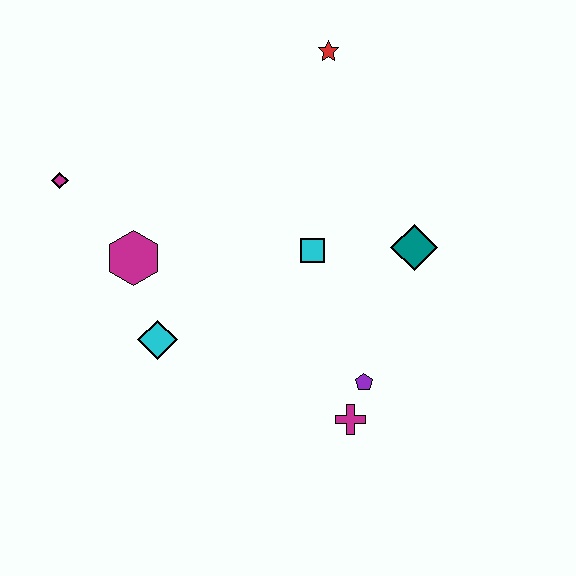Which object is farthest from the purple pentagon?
The magenta diamond is farthest from the purple pentagon.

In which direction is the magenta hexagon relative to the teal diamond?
The magenta hexagon is to the left of the teal diamond.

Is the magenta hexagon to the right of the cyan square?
No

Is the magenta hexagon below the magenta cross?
No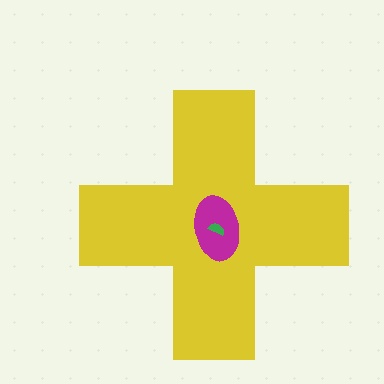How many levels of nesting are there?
3.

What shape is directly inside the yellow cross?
The magenta ellipse.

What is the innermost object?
The green semicircle.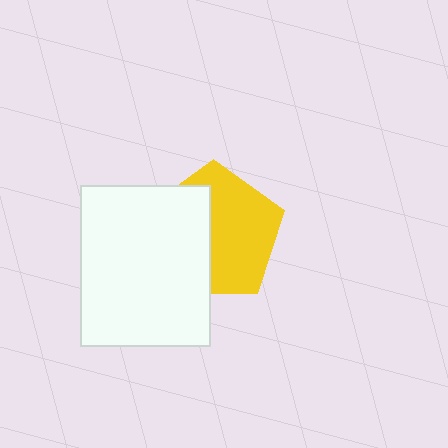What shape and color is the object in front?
The object in front is a white rectangle.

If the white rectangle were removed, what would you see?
You would see the complete yellow pentagon.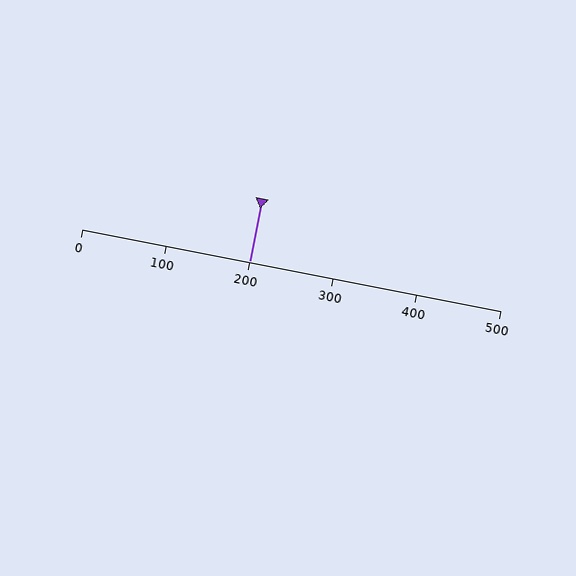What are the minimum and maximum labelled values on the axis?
The axis runs from 0 to 500.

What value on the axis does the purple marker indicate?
The marker indicates approximately 200.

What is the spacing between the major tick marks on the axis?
The major ticks are spaced 100 apart.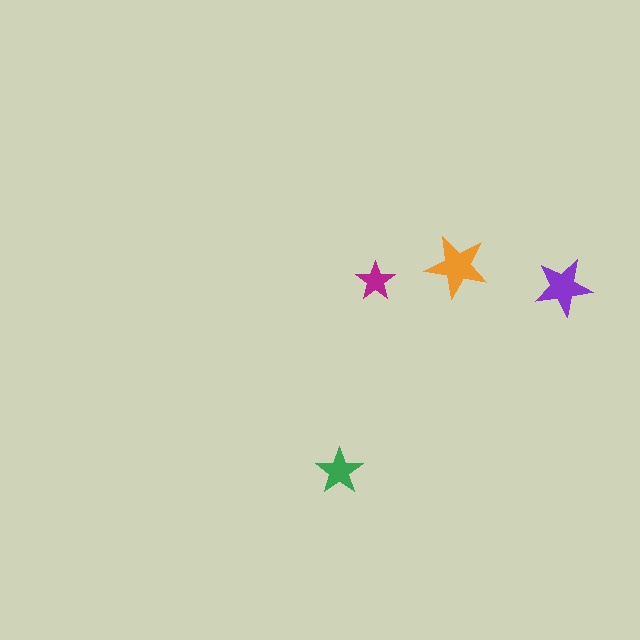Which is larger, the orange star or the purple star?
The orange one.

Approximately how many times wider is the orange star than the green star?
About 1.5 times wider.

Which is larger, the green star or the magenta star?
The green one.